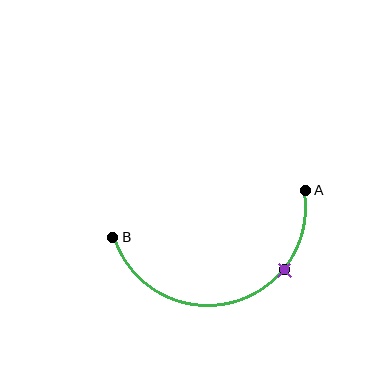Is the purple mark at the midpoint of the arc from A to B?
No. The purple mark lies on the arc but is closer to endpoint A. The arc midpoint would be at the point on the curve equidistant along the arc from both A and B.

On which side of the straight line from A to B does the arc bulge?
The arc bulges below the straight line connecting A and B.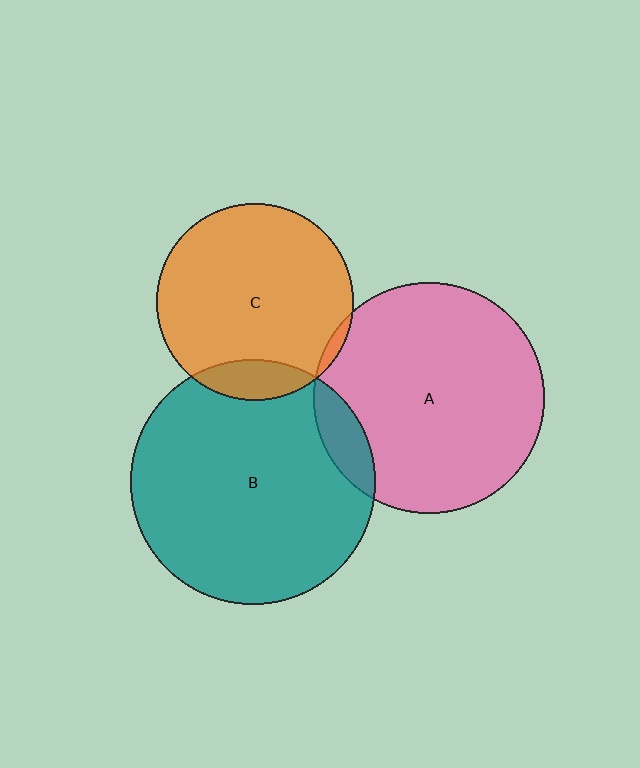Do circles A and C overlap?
Yes.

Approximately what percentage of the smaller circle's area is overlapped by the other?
Approximately 5%.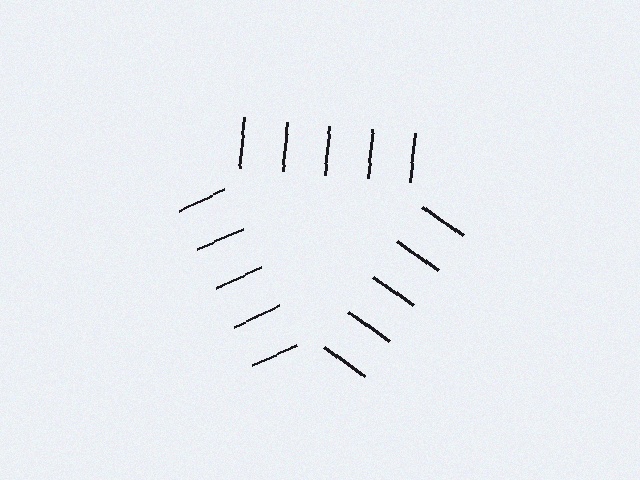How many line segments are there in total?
15 — 5 along each of the 3 edges.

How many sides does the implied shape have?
3 sides — the line-ends trace a triangle.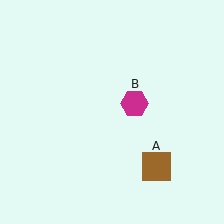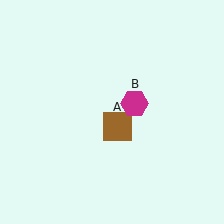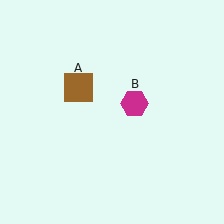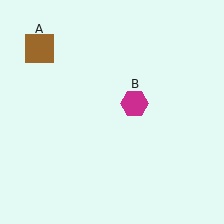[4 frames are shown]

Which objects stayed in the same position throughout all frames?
Magenta hexagon (object B) remained stationary.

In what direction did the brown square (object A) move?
The brown square (object A) moved up and to the left.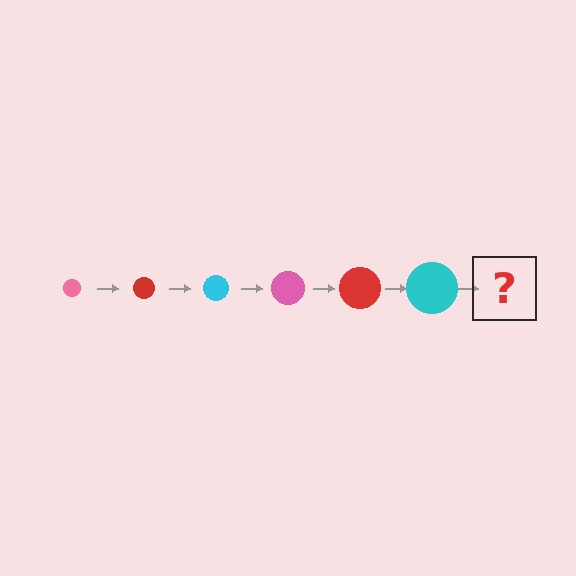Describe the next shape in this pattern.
It should be a pink circle, larger than the previous one.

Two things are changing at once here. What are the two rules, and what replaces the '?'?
The two rules are that the circle grows larger each step and the color cycles through pink, red, and cyan. The '?' should be a pink circle, larger than the previous one.